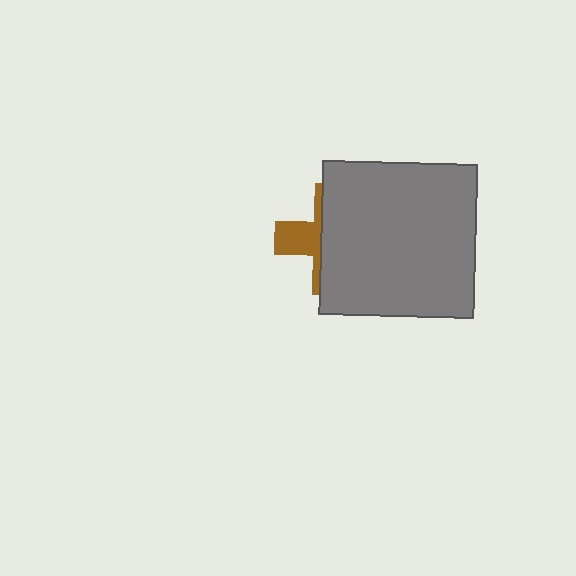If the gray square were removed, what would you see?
You would see the complete brown cross.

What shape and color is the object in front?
The object in front is a gray square.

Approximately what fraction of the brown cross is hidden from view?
Roughly 66% of the brown cross is hidden behind the gray square.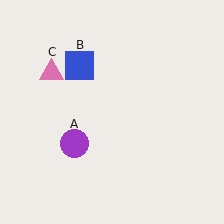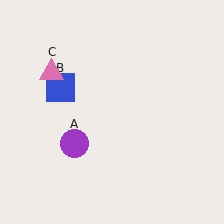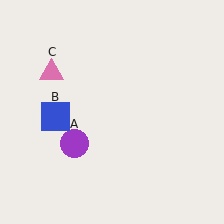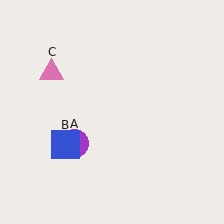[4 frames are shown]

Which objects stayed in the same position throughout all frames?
Purple circle (object A) and pink triangle (object C) remained stationary.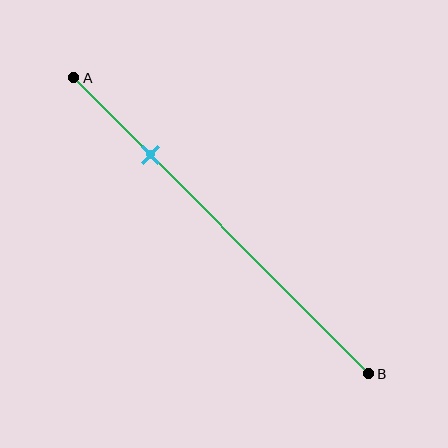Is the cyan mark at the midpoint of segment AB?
No, the mark is at about 25% from A, not at the 50% midpoint.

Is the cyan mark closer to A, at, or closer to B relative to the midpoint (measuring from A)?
The cyan mark is closer to point A than the midpoint of segment AB.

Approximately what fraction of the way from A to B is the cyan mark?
The cyan mark is approximately 25% of the way from A to B.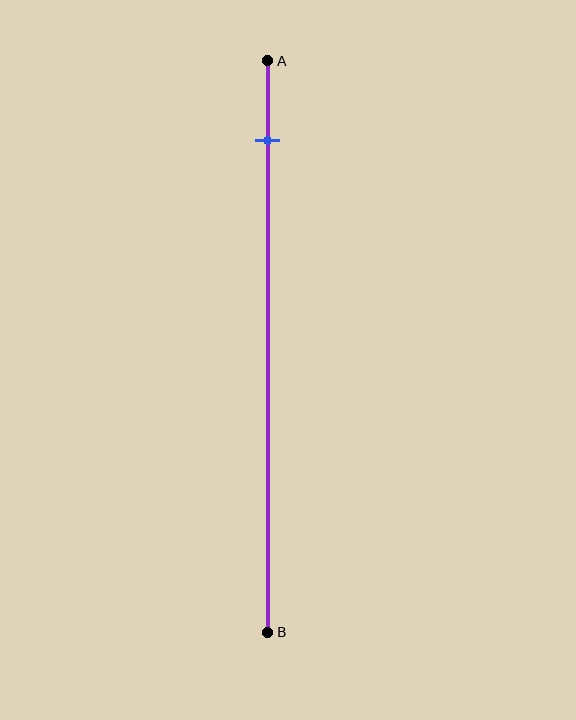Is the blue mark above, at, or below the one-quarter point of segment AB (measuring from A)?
The blue mark is above the one-quarter point of segment AB.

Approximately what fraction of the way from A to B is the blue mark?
The blue mark is approximately 15% of the way from A to B.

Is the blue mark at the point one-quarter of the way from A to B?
No, the mark is at about 15% from A, not at the 25% one-quarter point.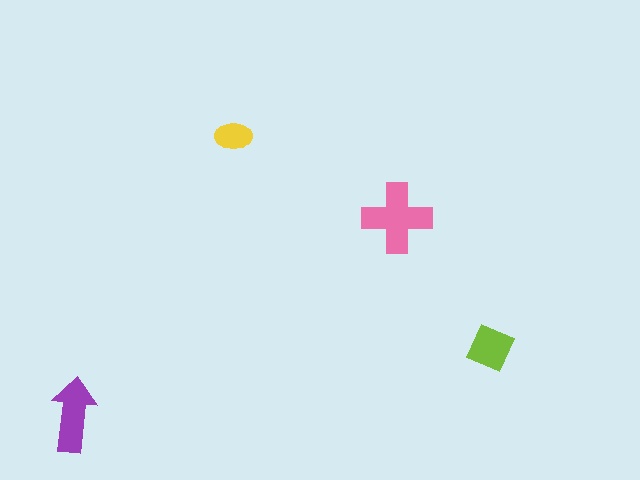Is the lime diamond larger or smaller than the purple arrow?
Smaller.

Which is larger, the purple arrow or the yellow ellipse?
The purple arrow.